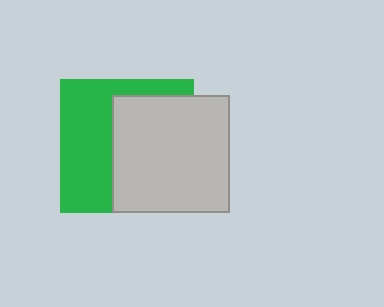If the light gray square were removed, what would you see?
You would see the complete green square.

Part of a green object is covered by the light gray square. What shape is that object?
It is a square.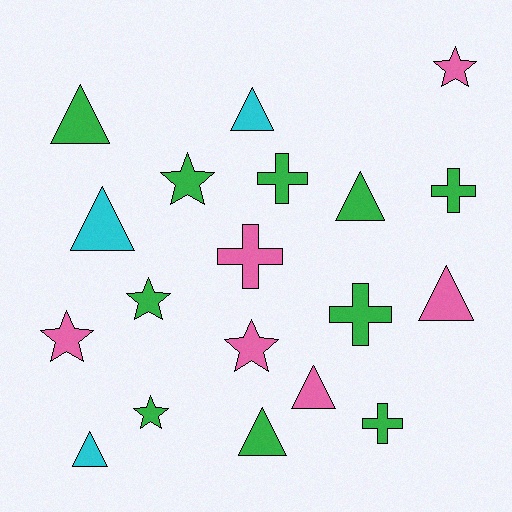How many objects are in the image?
There are 19 objects.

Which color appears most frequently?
Green, with 10 objects.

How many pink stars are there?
There are 3 pink stars.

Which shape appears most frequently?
Triangle, with 8 objects.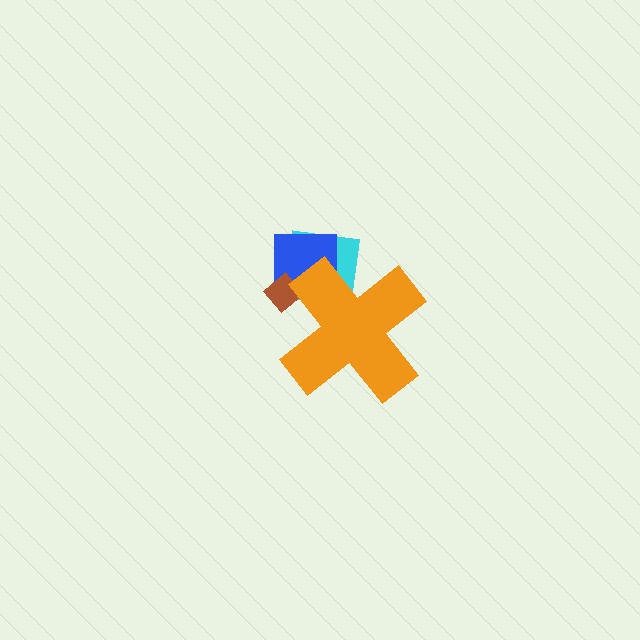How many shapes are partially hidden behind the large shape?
3 shapes are partially hidden.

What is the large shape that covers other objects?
An orange cross.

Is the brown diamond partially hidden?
Yes, the brown diamond is partially hidden behind the orange cross.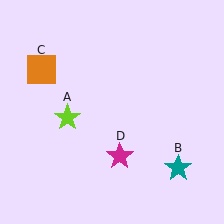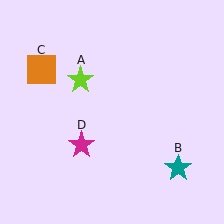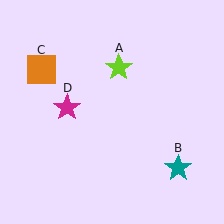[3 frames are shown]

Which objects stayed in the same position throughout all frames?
Teal star (object B) and orange square (object C) remained stationary.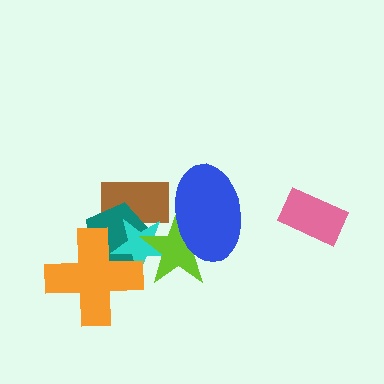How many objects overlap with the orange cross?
2 objects overlap with the orange cross.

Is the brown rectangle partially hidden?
Yes, it is partially covered by another shape.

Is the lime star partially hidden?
Yes, it is partially covered by another shape.